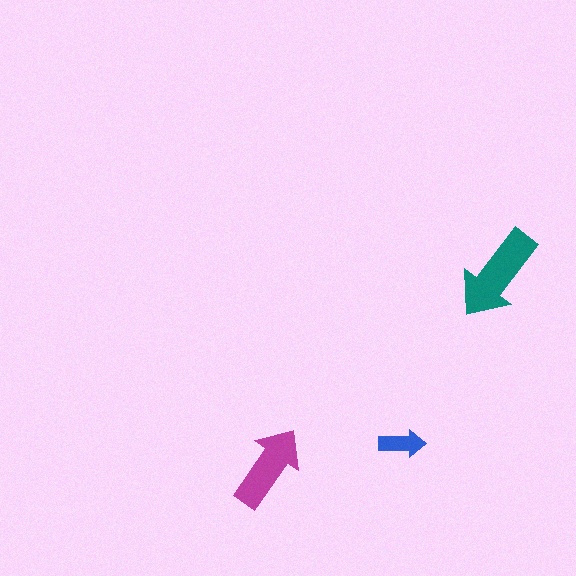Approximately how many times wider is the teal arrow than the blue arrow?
About 2 times wider.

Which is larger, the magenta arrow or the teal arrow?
The teal one.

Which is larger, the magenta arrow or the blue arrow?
The magenta one.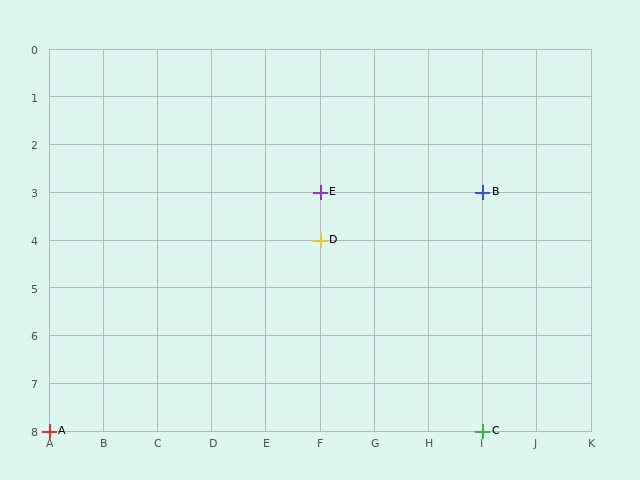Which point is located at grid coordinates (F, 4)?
Point D is at (F, 4).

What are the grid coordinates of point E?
Point E is at grid coordinates (F, 3).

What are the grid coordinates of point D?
Point D is at grid coordinates (F, 4).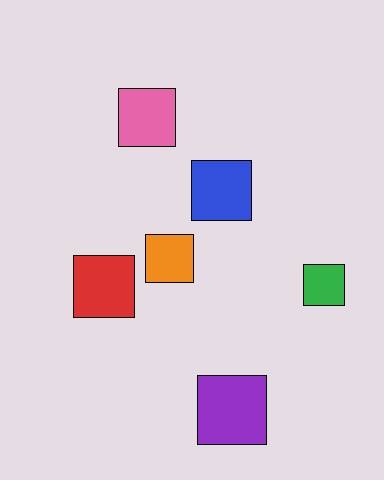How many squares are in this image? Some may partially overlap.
There are 6 squares.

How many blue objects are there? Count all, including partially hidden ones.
There is 1 blue object.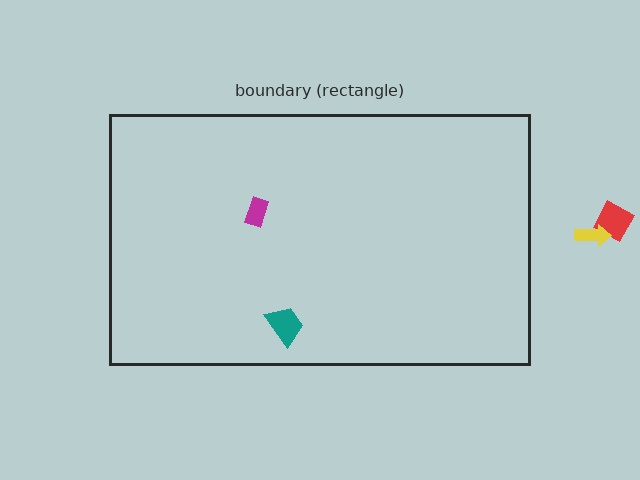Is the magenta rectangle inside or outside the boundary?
Inside.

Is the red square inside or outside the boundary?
Outside.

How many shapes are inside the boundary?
2 inside, 2 outside.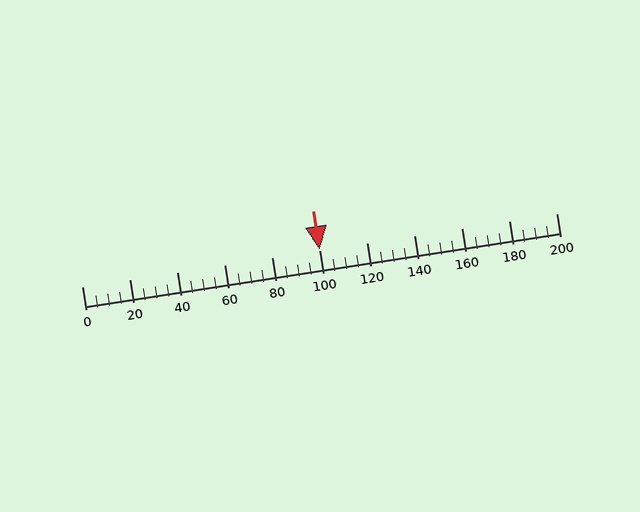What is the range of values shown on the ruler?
The ruler shows values from 0 to 200.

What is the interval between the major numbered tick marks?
The major tick marks are spaced 20 units apart.